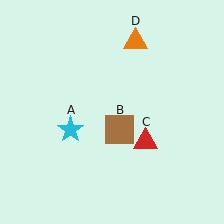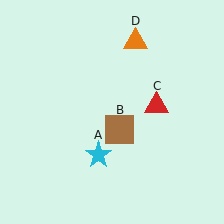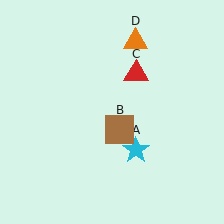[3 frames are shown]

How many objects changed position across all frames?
2 objects changed position: cyan star (object A), red triangle (object C).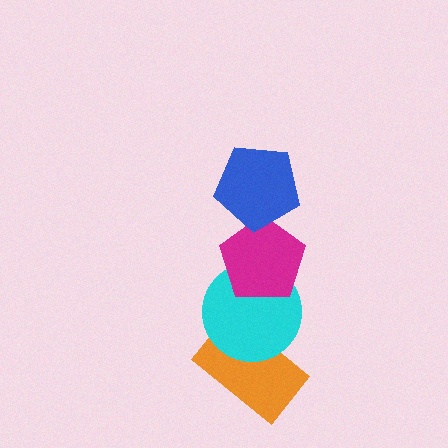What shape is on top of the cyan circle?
The magenta pentagon is on top of the cyan circle.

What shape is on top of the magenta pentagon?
The blue pentagon is on top of the magenta pentagon.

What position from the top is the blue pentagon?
The blue pentagon is 1st from the top.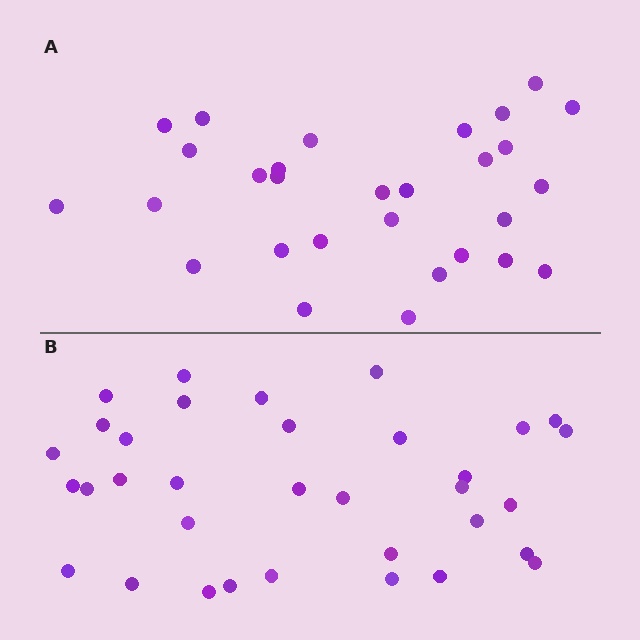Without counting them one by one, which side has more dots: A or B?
Region B (the bottom region) has more dots.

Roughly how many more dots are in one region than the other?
Region B has about 5 more dots than region A.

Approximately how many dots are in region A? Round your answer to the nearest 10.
About 30 dots. (The exact count is 29, which rounds to 30.)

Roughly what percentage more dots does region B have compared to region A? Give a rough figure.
About 15% more.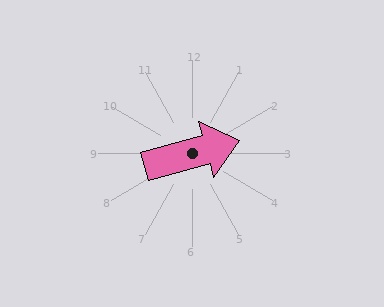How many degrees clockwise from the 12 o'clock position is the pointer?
Approximately 75 degrees.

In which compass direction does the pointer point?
East.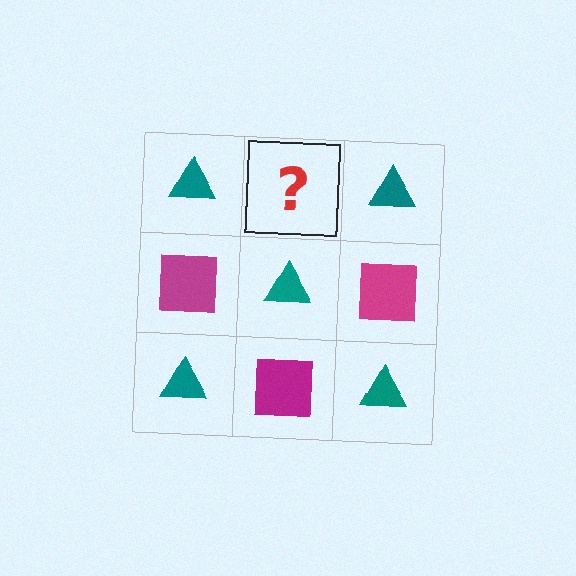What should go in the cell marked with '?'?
The missing cell should contain a magenta square.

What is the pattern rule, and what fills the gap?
The rule is that it alternates teal triangle and magenta square in a checkerboard pattern. The gap should be filled with a magenta square.